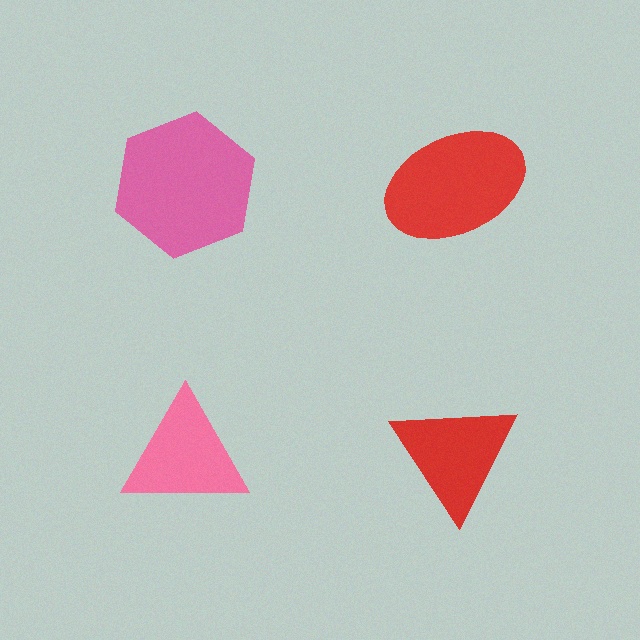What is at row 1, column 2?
A red ellipse.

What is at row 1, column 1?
A pink hexagon.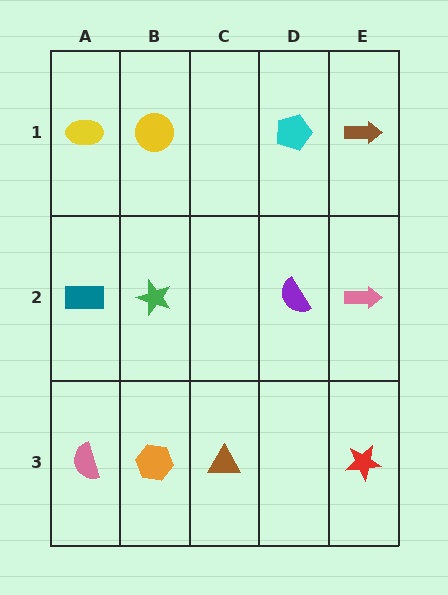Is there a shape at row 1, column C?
No, that cell is empty.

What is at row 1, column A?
A yellow ellipse.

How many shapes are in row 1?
4 shapes.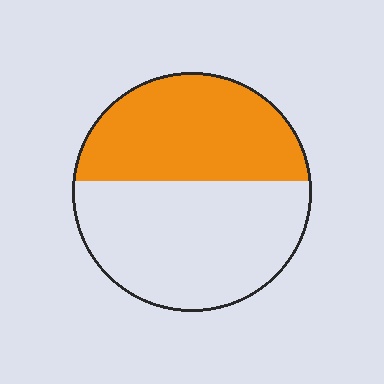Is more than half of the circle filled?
No.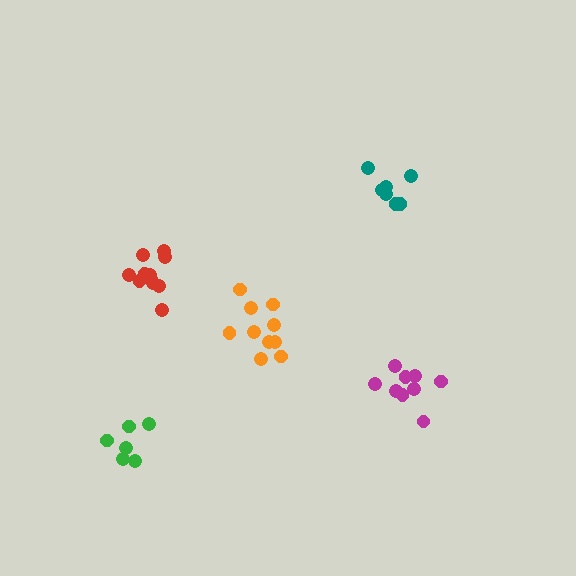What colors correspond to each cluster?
The clusters are colored: red, magenta, teal, orange, green.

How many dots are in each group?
Group 1: 11 dots, Group 2: 9 dots, Group 3: 8 dots, Group 4: 10 dots, Group 5: 6 dots (44 total).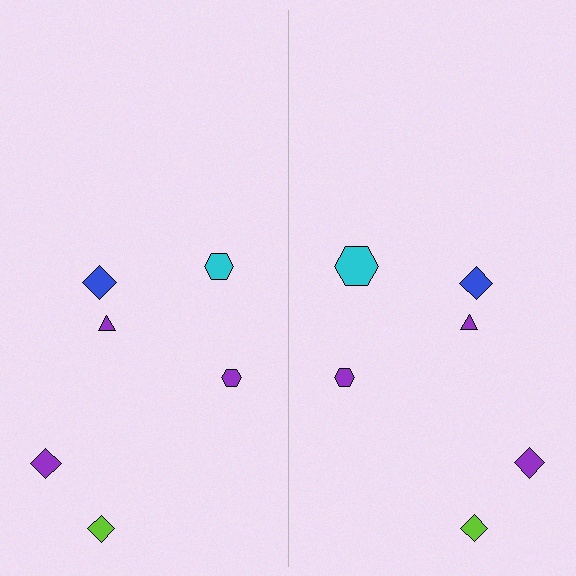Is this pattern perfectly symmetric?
No, the pattern is not perfectly symmetric. The cyan hexagon on the right side has a different size than its mirror counterpart.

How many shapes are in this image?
There are 12 shapes in this image.